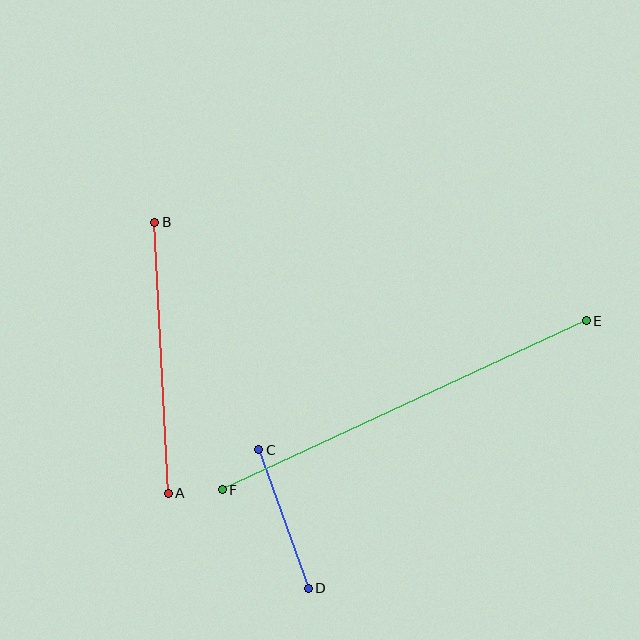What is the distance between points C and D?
The distance is approximately 147 pixels.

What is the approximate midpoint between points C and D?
The midpoint is at approximately (284, 519) pixels.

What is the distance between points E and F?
The distance is approximately 401 pixels.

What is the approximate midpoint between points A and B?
The midpoint is at approximately (162, 358) pixels.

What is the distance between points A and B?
The distance is approximately 271 pixels.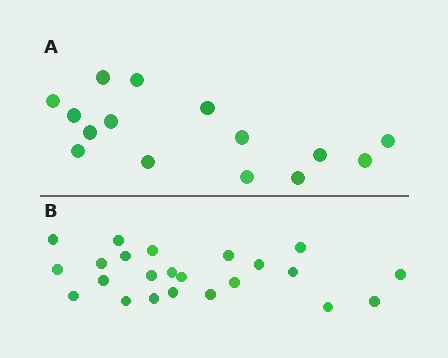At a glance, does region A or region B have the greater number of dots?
Region B (the bottom region) has more dots.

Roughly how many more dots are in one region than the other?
Region B has roughly 8 or so more dots than region A.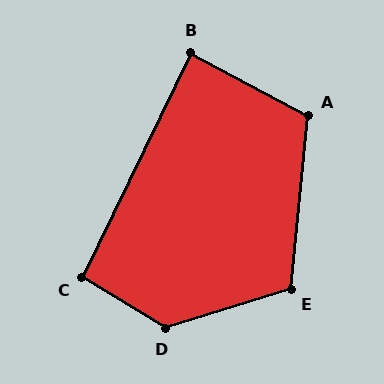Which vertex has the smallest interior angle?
B, at approximately 88 degrees.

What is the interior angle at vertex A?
Approximately 113 degrees (obtuse).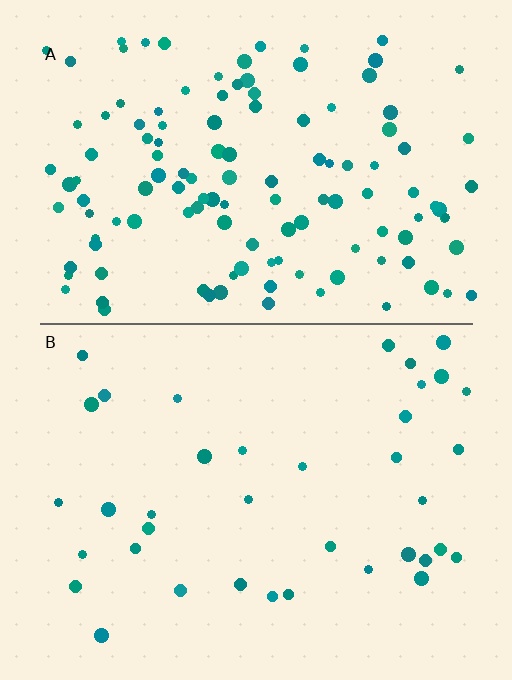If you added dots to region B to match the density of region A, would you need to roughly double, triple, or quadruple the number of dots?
Approximately triple.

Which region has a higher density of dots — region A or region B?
A (the top).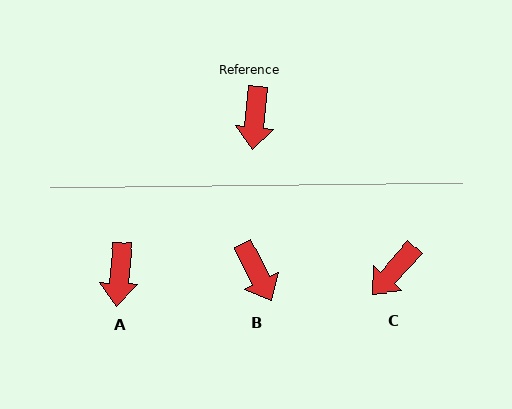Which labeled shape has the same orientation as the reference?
A.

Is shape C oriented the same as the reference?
No, it is off by about 37 degrees.